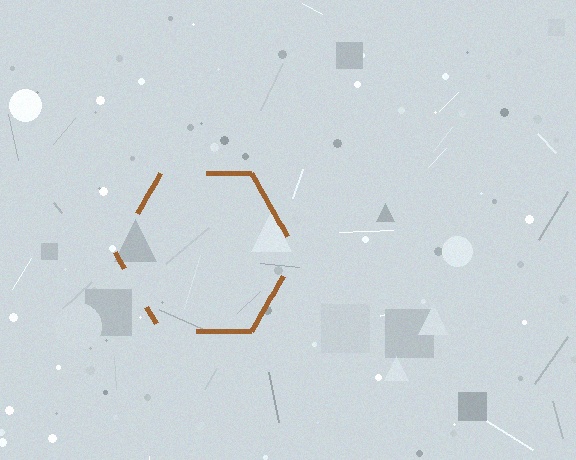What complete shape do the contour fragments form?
The contour fragments form a hexagon.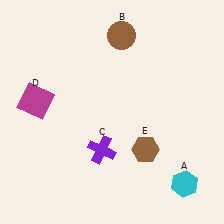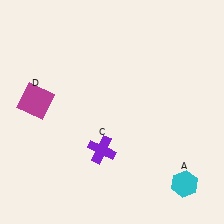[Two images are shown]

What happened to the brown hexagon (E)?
The brown hexagon (E) was removed in Image 2. It was in the bottom-right area of Image 1.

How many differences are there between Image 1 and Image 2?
There are 2 differences between the two images.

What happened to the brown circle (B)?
The brown circle (B) was removed in Image 2. It was in the top-right area of Image 1.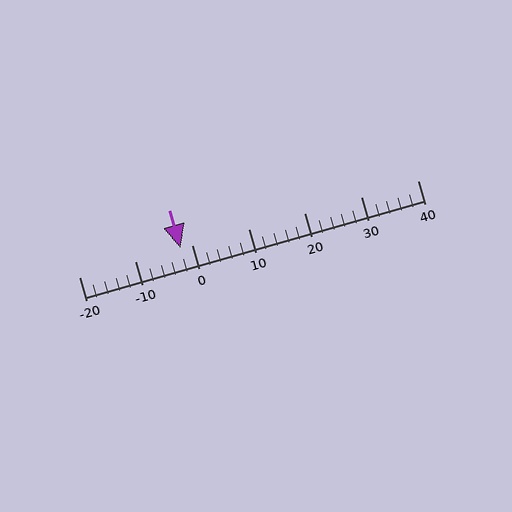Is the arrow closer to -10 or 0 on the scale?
The arrow is closer to 0.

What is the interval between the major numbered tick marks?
The major tick marks are spaced 10 units apart.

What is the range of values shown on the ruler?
The ruler shows values from -20 to 40.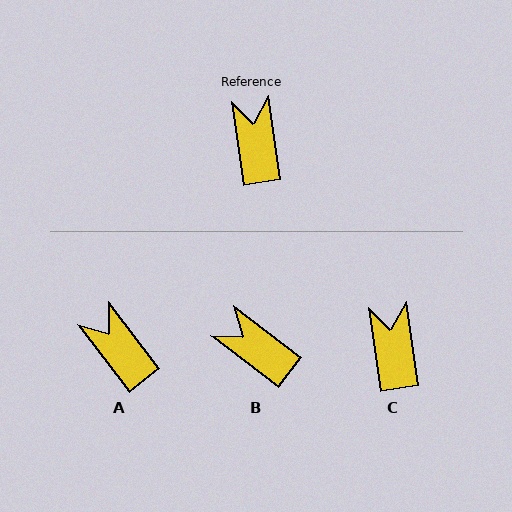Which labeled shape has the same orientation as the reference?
C.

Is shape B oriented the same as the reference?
No, it is off by about 44 degrees.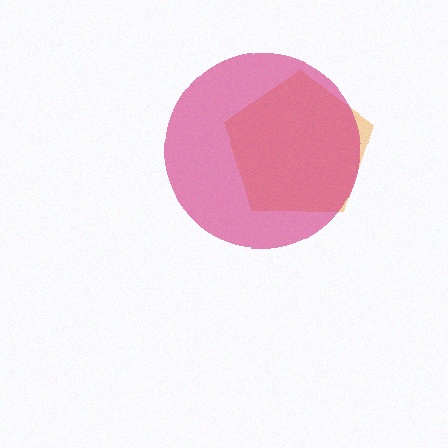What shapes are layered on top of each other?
The layered shapes are: an orange pentagon, a magenta circle.